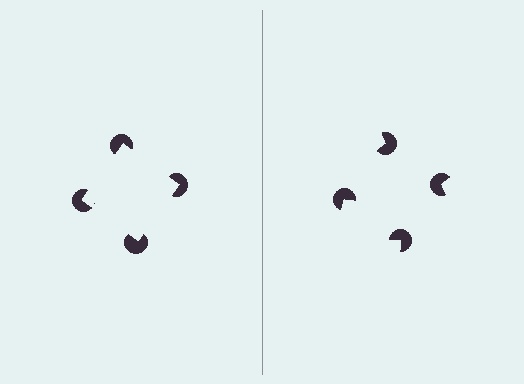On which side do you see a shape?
An illusory square appears on the left side. On the right side the wedge cuts are rotated, so no coherent shape forms.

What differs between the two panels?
The pac-man discs are positioned identically on both sides; only the wedge orientations differ. On the left they align to a square; on the right they are misaligned.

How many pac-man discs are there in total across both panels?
8 — 4 on each side.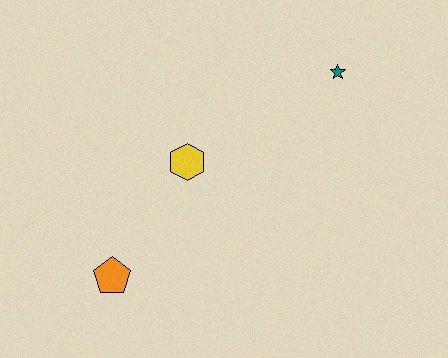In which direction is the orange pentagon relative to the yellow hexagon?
The orange pentagon is below the yellow hexagon.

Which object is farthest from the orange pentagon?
The teal star is farthest from the orange pentagon.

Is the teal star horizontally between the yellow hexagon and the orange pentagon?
No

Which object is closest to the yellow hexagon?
The orange pentagon is closest to the yellow hexagon.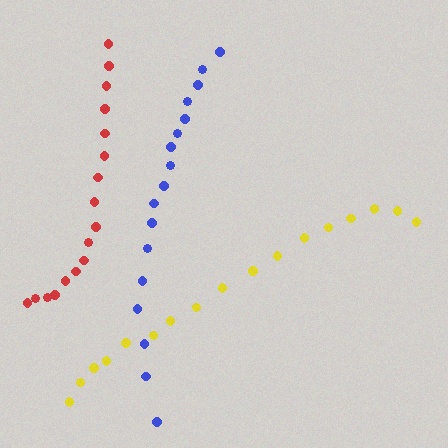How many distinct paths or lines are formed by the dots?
There are 3 distinct paths.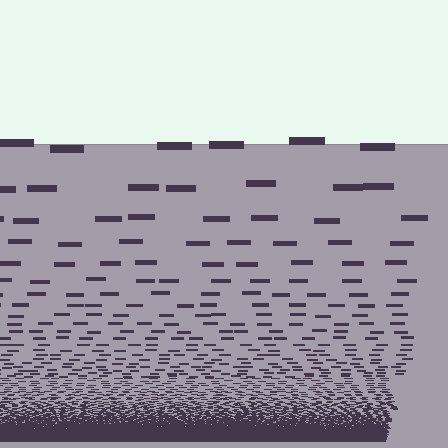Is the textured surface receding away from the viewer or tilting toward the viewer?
The surface appears to tilt toward the viewer. Texture elements get larger and sparser toward the top.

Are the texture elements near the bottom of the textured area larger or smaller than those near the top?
Smaller. The gradient is inverted — elements near the bottom are smaller and denser.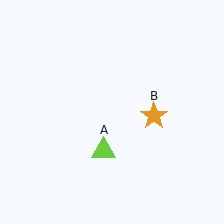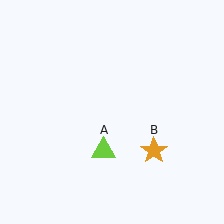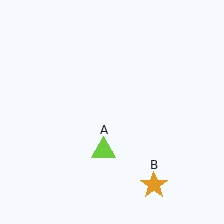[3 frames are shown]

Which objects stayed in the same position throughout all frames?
Lime triangle (object A) remained stationary.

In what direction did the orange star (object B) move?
The orange star (object B) moved down.